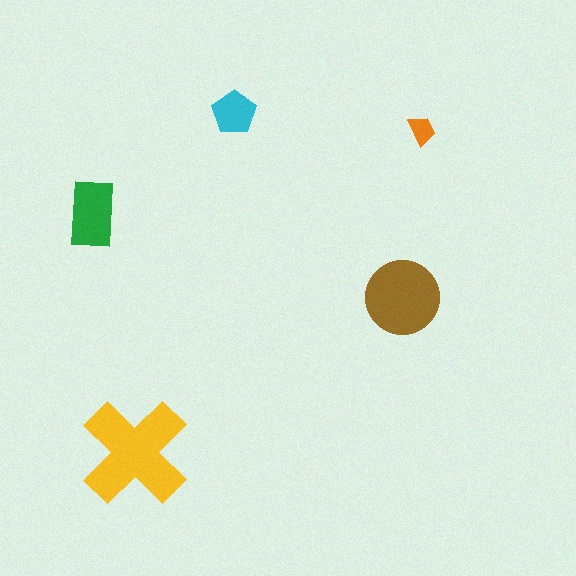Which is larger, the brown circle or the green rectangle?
The brown circle.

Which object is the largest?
The yellow cross.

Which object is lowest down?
The yellow cross is bottommost.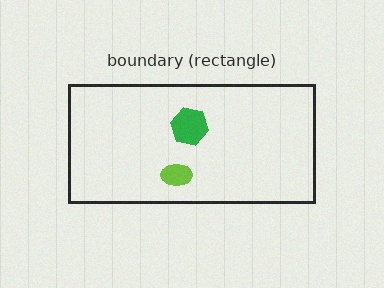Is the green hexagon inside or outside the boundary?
Inside.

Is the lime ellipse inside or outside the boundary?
Inside.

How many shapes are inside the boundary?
2 inside, 0 outside.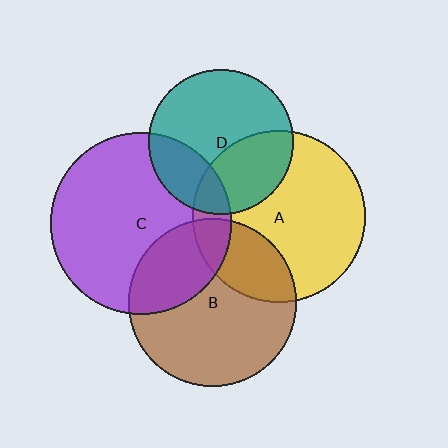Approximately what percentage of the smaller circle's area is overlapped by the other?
Approximately 25%.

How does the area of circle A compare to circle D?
Approximately 1.4 times.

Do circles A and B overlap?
Yes.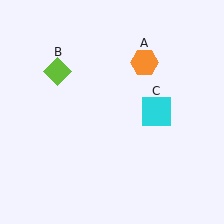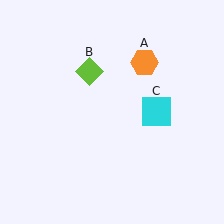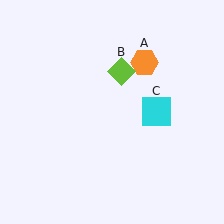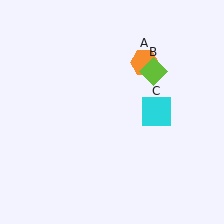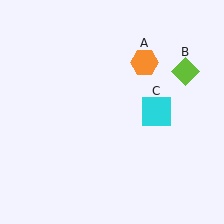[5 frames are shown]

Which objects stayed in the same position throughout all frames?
Orange hexagon (object A) and cyan square (object C) remained stationary.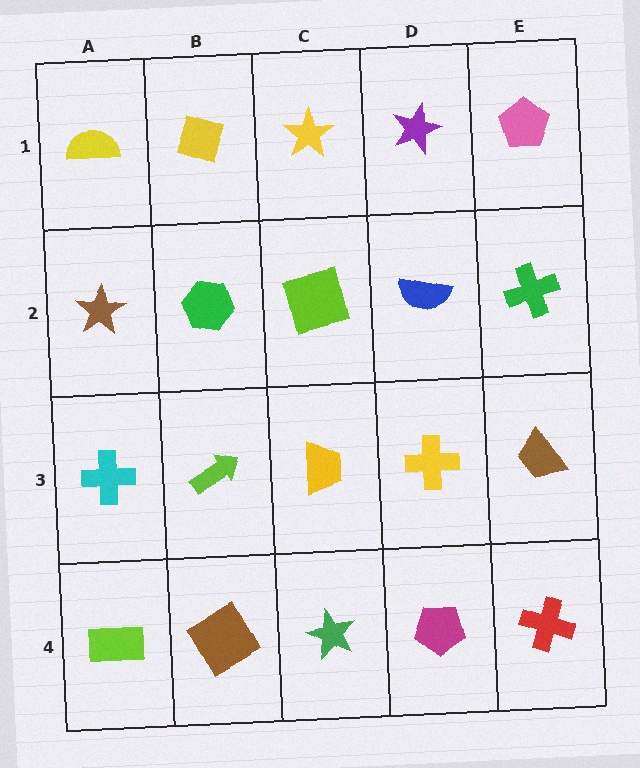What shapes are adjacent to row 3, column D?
A blue semicircle (row 2, column D), a magenta pentagon (row 4, column D), a yellow trapezoid (row 3, column C), a brown trapezoid (row 3, column E).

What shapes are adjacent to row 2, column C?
A yellow star (row 1, column C), a yellow trapezoid (row 3, column C), a green hexagon (row 2, column B), a blue semicircle (row 2, column D).